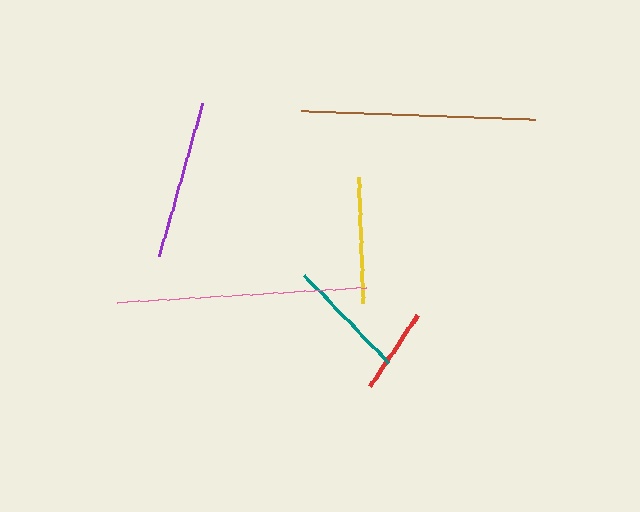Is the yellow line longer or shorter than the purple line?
The purple line is longer than the yellow line.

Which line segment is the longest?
The pink line is the longest at approximately 249 pixels.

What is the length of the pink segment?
The pink segment is approximately 249 pixels long.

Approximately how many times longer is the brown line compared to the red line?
The brown line is approximately 2.7 times the length of the red line.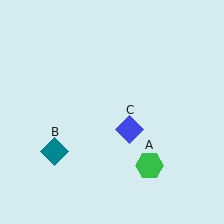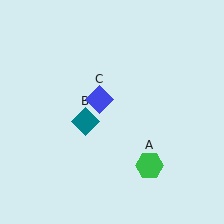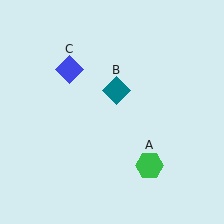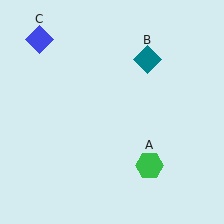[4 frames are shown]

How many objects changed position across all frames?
2 objects changed position: teal diamond (object B), blue diamond (object C).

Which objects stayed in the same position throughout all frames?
Green hexagon (object A) remained stationary.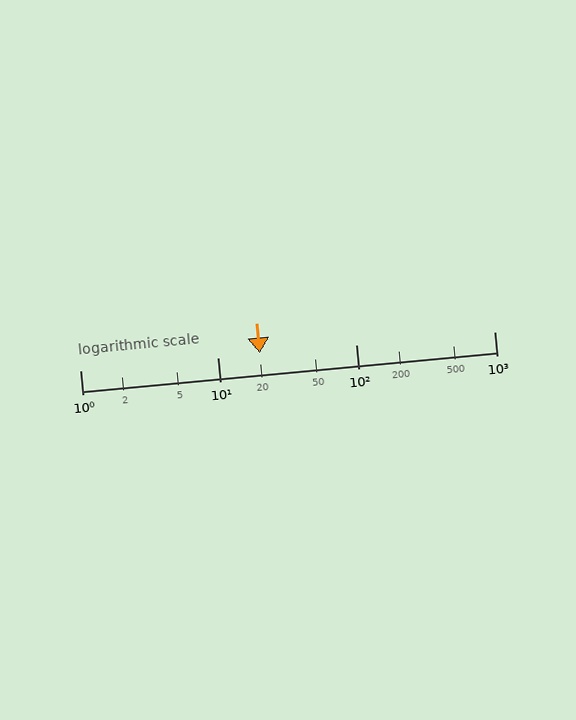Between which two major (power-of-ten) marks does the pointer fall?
The pointer is between 10 and 100.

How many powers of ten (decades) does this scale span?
The scale spans 3 decades, from 1 to 1000.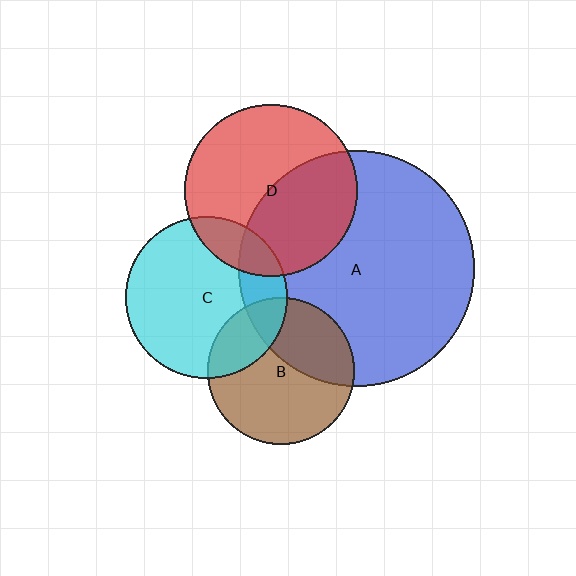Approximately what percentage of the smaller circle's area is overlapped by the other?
Approximately 45%.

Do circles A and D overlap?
Yes.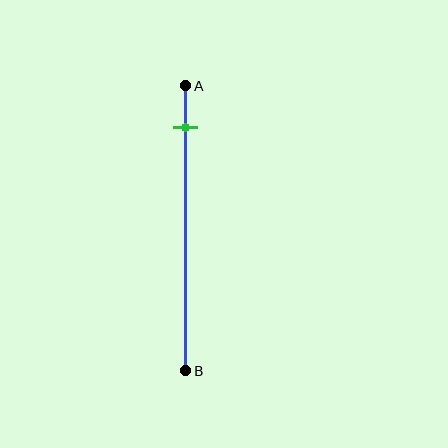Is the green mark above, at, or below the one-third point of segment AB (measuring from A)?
The green mark is above the one-third point of segment AB.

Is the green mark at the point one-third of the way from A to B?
No, the mark is at about 15% from A, not at the 33% one-third point.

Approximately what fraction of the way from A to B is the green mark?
The green mark is approximately 15% of the way from A to B.